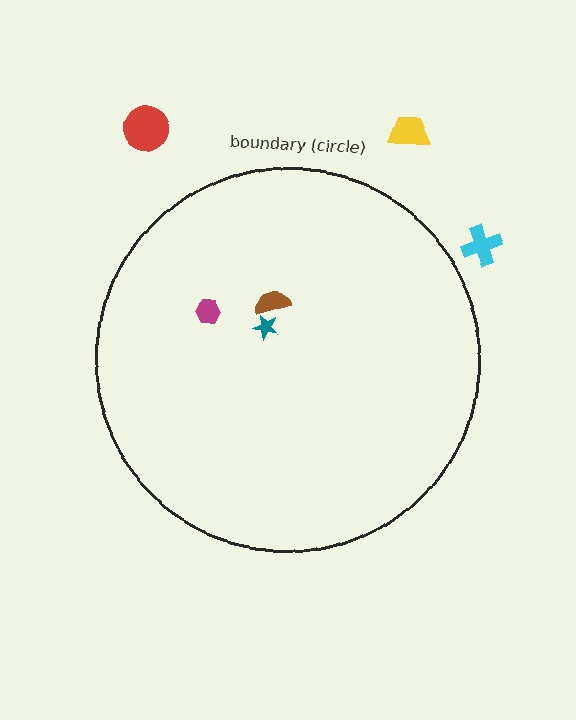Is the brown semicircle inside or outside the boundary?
Inside.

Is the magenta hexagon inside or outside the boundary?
Inside.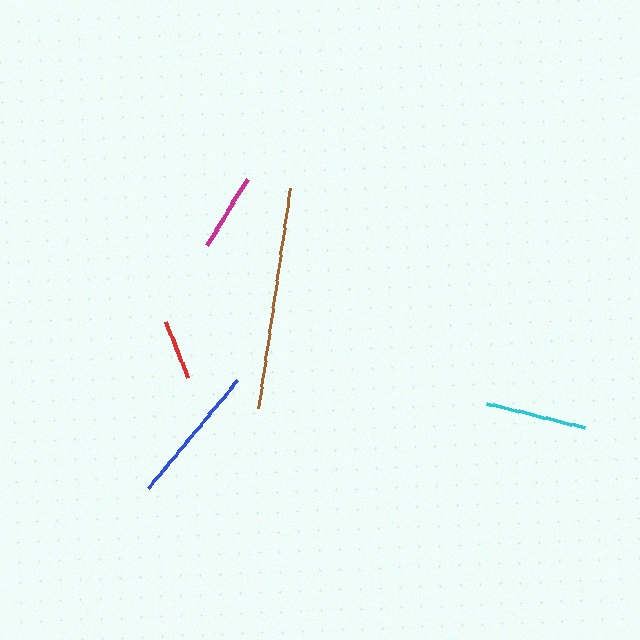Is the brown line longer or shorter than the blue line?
The brown line is longer than the blue line.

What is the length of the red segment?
The red segment is approximately 61 pixels long.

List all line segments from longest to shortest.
From longest to shortest: brown, blue, cyan, magenta, red.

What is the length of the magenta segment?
The magenta segment is approximately 78 pixels long.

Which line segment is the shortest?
The red line is the shortest at approximately 61 pixels.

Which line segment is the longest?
The brown line is the longest at approximately 223 pixels.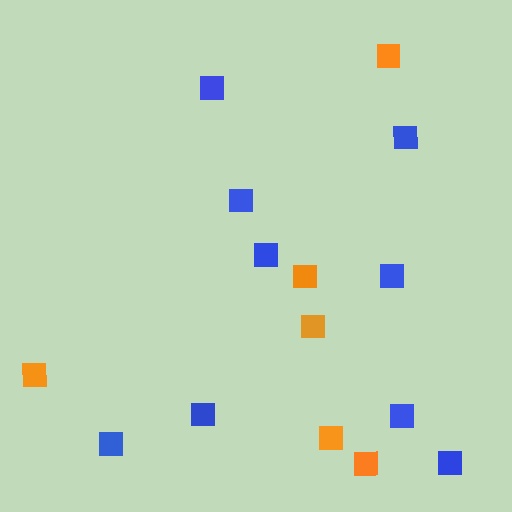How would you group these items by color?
There are 2 groups: one group of blue squares (9) and one group of orange squares (6).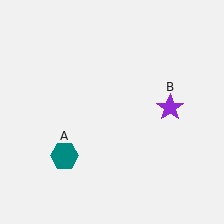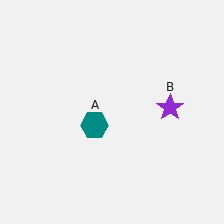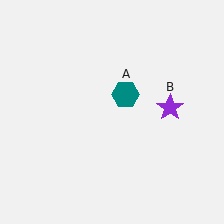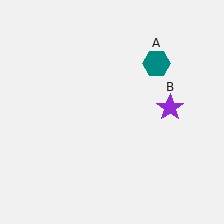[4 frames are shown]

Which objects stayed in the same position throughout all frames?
Purple star (object B) remained stationary.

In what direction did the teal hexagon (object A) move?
The teal hexagon (object A) moved up and to the right.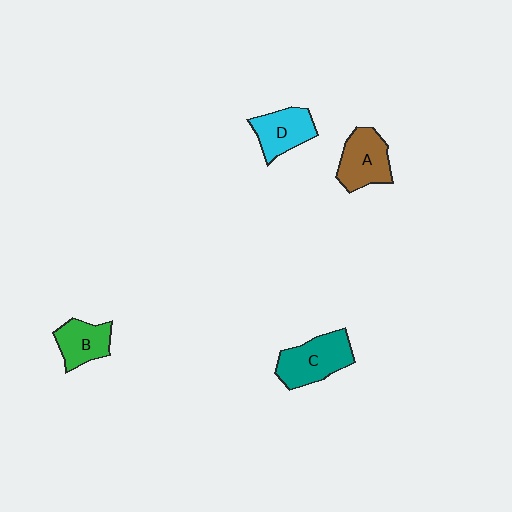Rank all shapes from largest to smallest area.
From largest to smallest: C (teal), A (brown), D (cyan), B (green).